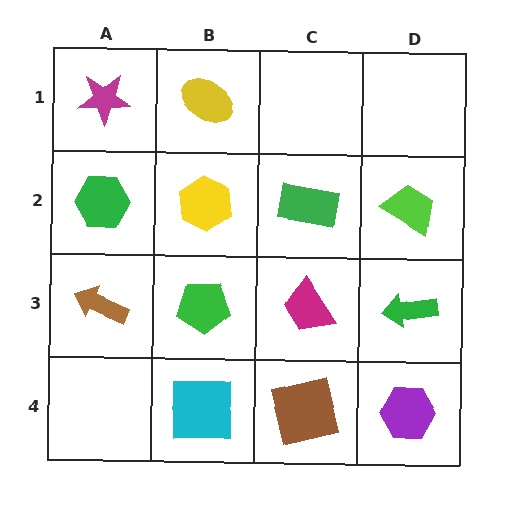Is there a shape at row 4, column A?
No, that cell is empty.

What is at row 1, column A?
A magenta star.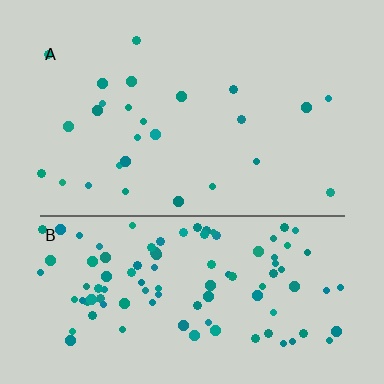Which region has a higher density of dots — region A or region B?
B (the bottom).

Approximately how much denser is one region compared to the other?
Approximately 4.0× — region B over region A.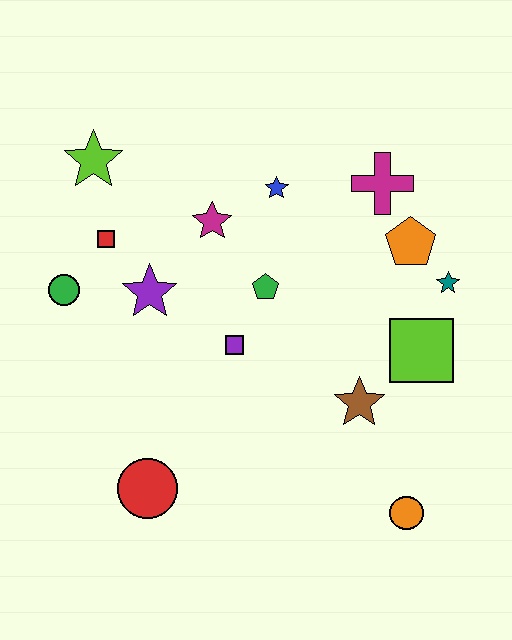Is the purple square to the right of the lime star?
Yes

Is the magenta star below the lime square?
No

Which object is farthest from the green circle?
The orange circle is farthest from the green circle.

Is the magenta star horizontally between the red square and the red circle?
No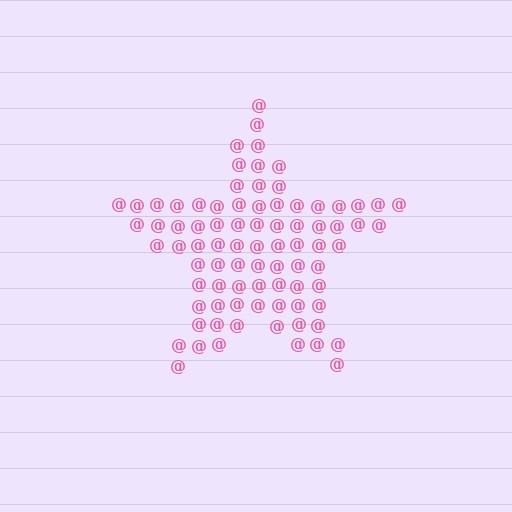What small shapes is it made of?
It is made of small at signs.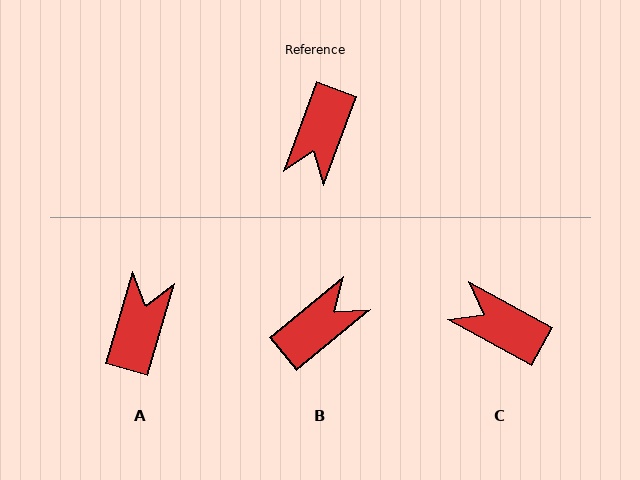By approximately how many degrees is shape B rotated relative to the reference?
Approximately 149 degrees counter-clockwise.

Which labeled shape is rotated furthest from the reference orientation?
A, about 176 degrees away.